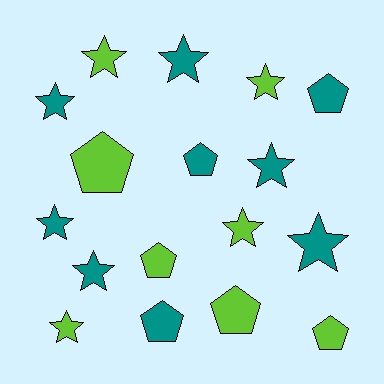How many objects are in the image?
There are 17 objects.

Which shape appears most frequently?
Star, with 10 objects.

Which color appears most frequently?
Teal, with 9 objects.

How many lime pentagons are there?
There are 4 lime pentagons.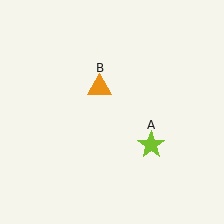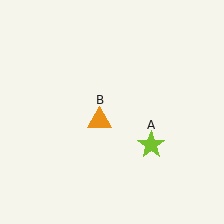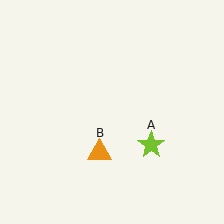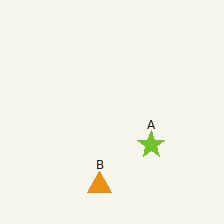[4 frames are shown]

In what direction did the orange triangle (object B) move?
The orange triangle (object B) moved down.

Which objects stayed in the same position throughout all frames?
Lime star (object A) remained stationary.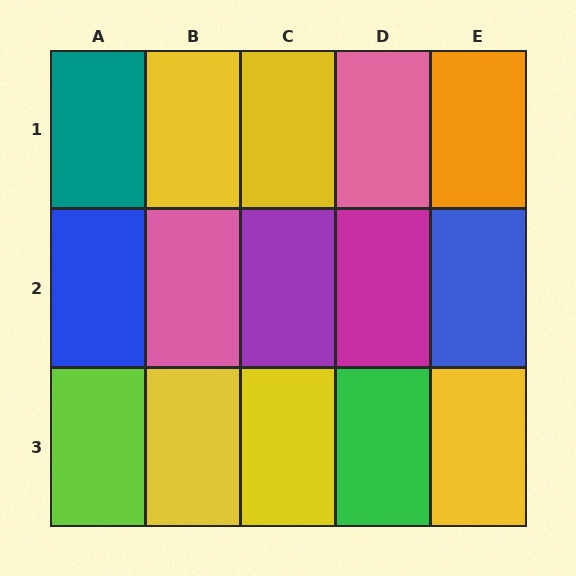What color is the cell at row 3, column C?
Yellow.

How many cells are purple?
1 cell is purple.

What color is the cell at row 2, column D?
Magenta.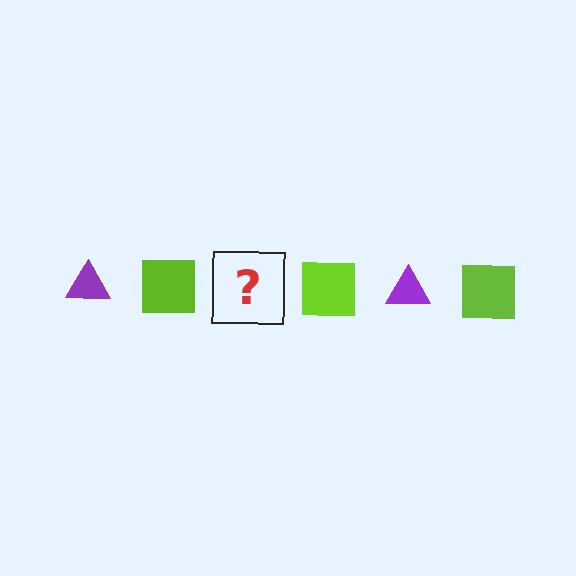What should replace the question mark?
The question mark should be replaced with a purple triangle.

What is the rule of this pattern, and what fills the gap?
The rule is that the pattern alternates between purple triangle and lime square. The gap should be filled with a purple triangle.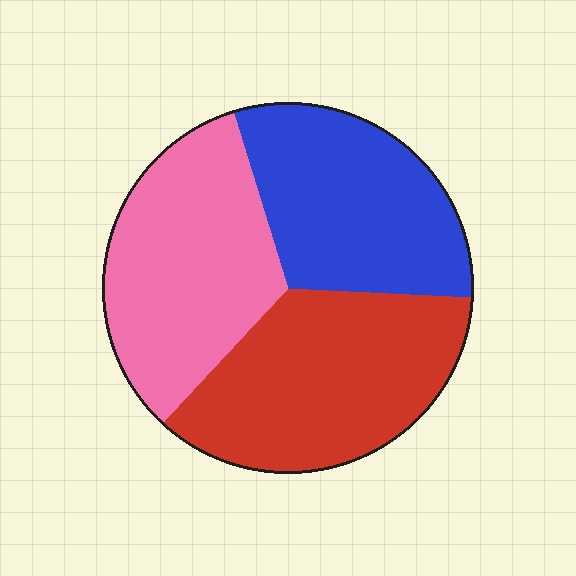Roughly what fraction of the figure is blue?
Blue takes up about one third (1/3) of the figure.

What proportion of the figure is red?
Red covers about 35% of the figure.